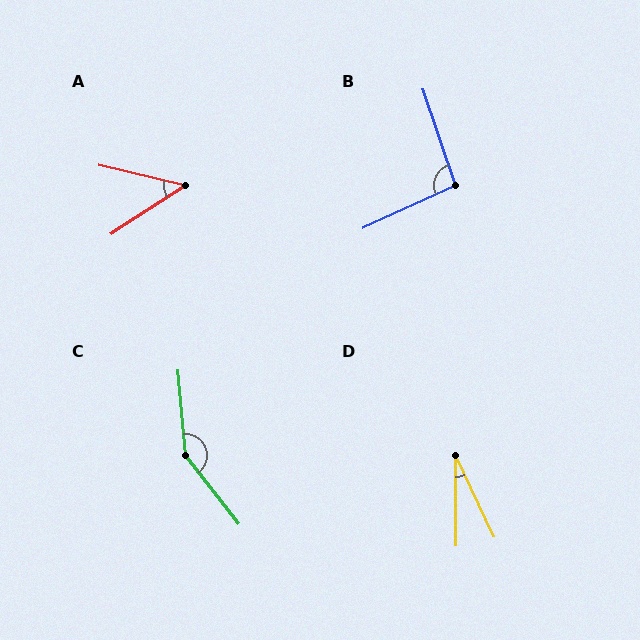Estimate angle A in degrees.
Approximately 47 degrees.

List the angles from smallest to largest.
D (25°), A (47°), B (96°), C (147°).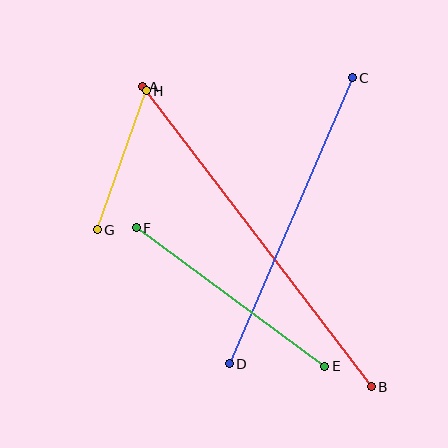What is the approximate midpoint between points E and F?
The midpoint is at approximately (231, 297) pixels.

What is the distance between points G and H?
The distance is approximately 147 pixels.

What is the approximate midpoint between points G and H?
The midpoint is at approximately (122, 160) pixels.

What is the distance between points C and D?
The distance is approximately 312 pixels.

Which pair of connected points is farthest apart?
Points A and B are farthest apart.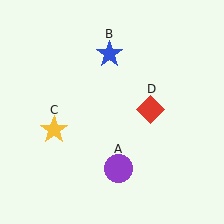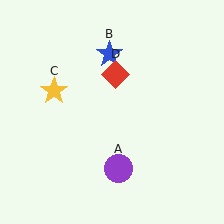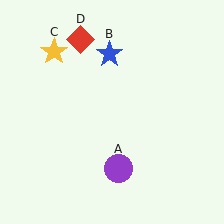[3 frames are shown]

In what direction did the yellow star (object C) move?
The yellow star (object C) moved up.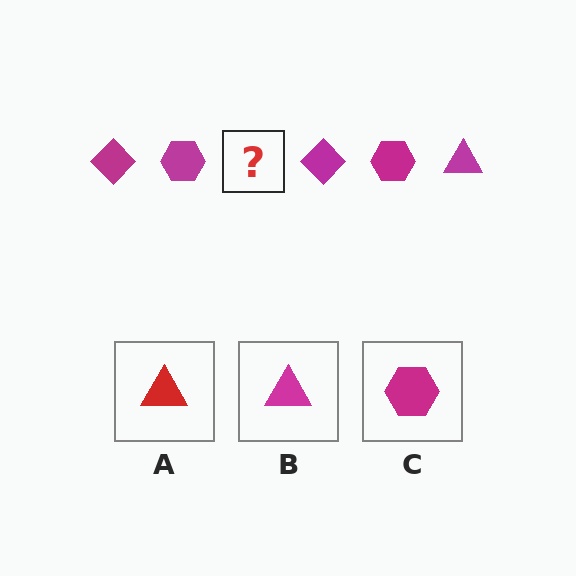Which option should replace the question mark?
Option B.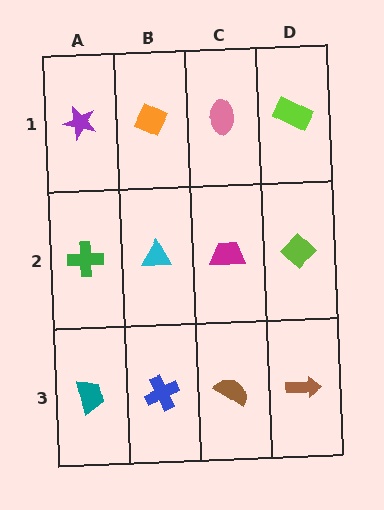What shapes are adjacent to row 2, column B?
An orange diamond (row 1, column B), a blue cross (row 3, column B), a green cross (row 2, column A), a magenta trapezoid (row 2, column C).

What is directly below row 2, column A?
A teal trapezoid.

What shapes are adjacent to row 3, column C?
A magenta trapezoid (row 2, column C), a blue cross (row 3, column B), a brown arrow (row 3, column D).